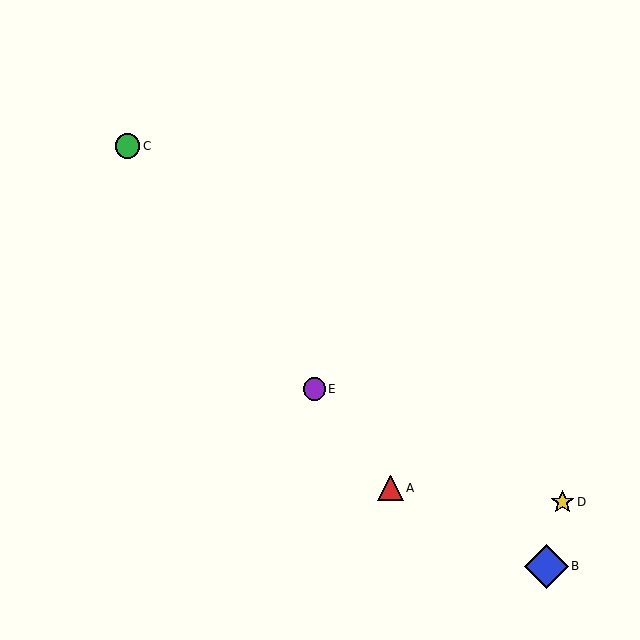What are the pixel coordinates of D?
Object D is at (562, 502).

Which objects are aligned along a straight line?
Objects A, C, E are aligned along a straight line.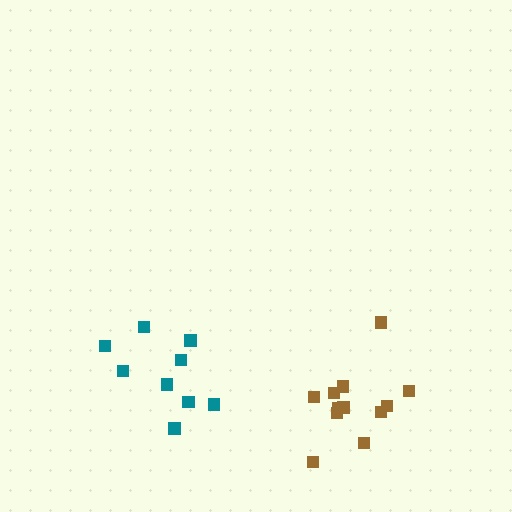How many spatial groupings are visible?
There are 2 spatial groupings.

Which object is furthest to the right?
The brown cluster is rightmost.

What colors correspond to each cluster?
The clusters are colored: teal, brown.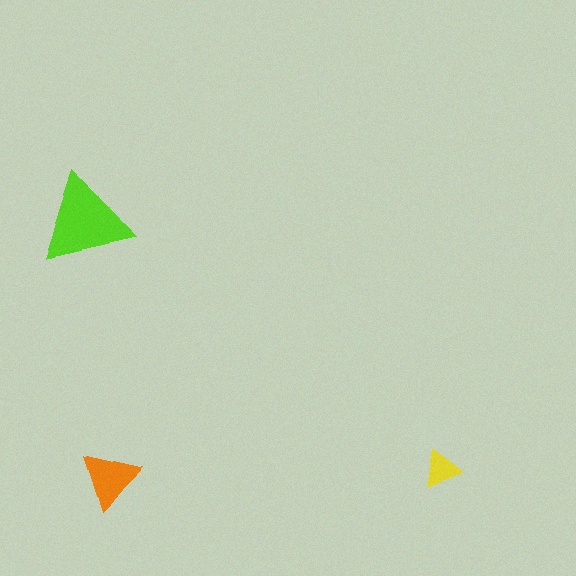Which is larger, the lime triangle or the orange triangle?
The lime one.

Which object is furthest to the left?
The lime triangle is leftmost.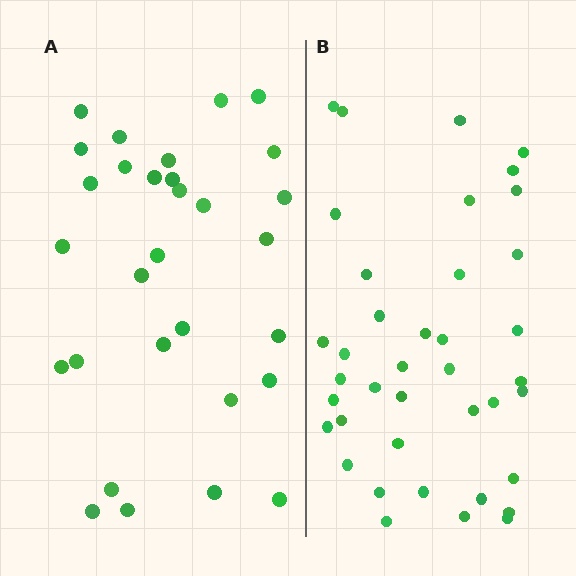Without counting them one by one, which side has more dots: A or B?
Region B (the right region) has more dots.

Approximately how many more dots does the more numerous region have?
Region B has roughly 8 or so more dots than region A.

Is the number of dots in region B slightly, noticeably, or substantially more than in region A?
Region B has noticeably more, but not dramatically so. The ratio is roughly 1.3 to 1.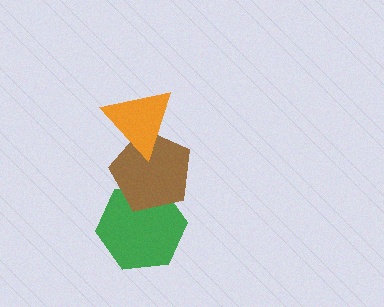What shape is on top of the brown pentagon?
The orange triangle is on top of the brown pentagon.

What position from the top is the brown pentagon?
The brown pentagon is 2nd from the top.